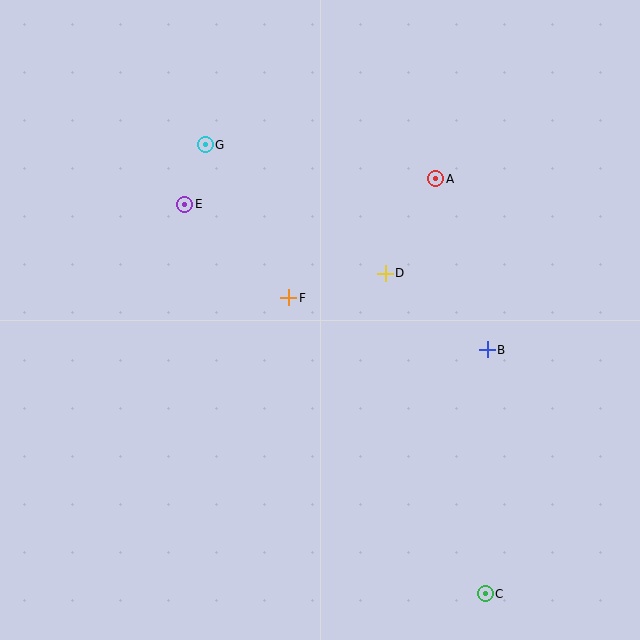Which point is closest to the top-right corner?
Point A is closest to the top-right corner.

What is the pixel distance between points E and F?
The distance between E and F is 140 pixels.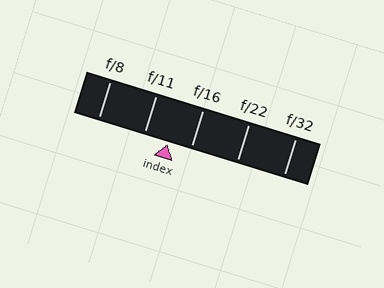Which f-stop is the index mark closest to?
The index mark is closest to f/16.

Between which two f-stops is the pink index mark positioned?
The index mark is between f/11 and f/16.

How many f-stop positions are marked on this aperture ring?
There are 5 f-stop positions marked.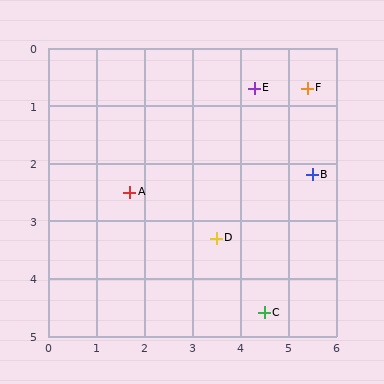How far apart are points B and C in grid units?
Points B and C are about 2.6 grid units apart.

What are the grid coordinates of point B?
Point B is at approximately (5.5, 2.2).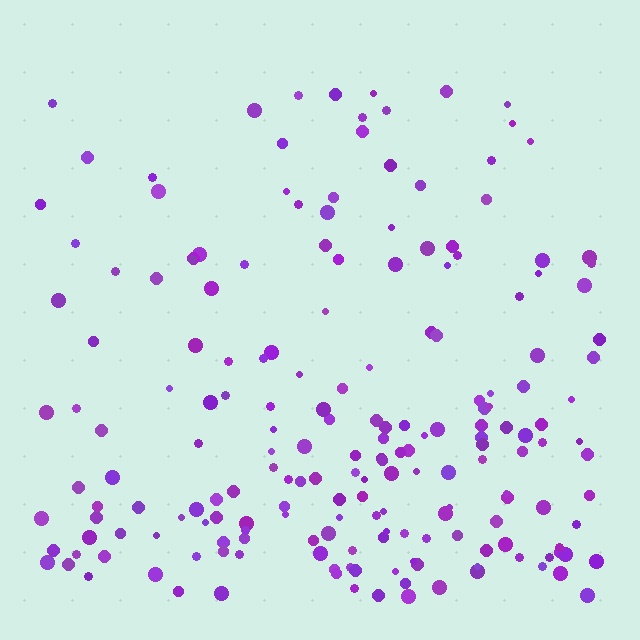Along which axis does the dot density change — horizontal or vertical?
Vertical.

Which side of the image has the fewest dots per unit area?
The top.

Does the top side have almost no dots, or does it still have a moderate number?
Still a moderate number, just noticeably fewer than the bottom.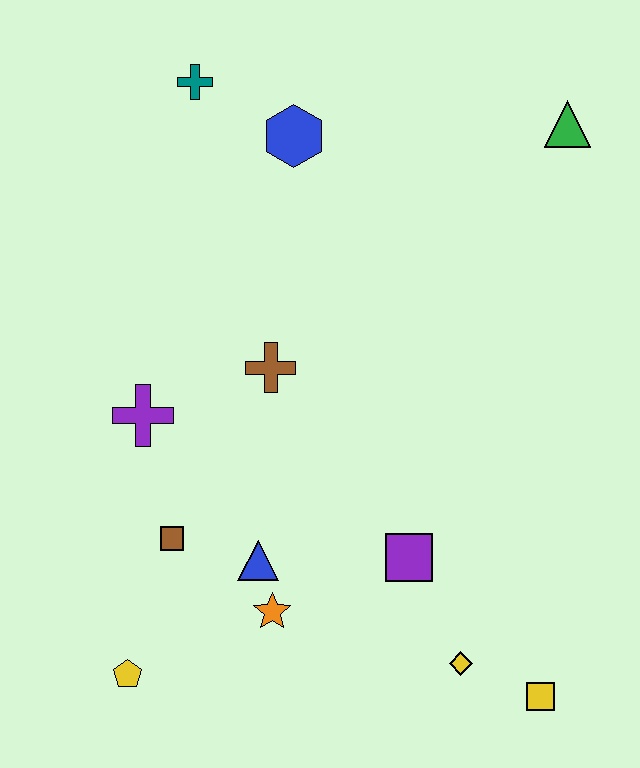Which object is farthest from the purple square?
The teal cross is farthest from the purple square.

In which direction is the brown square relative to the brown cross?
The brown square is below the brown cross.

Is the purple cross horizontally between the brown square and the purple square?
No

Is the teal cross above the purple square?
Yes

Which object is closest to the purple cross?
The brown square is closest to the purple cross.